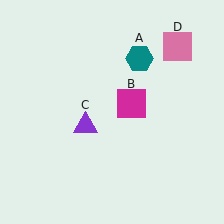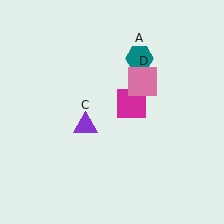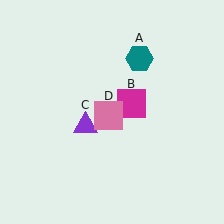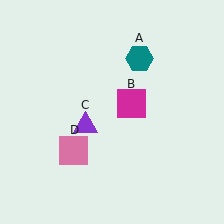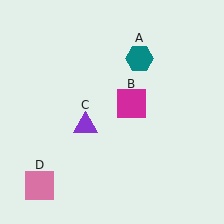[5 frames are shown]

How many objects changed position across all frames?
1 object changed position: pink square (object D).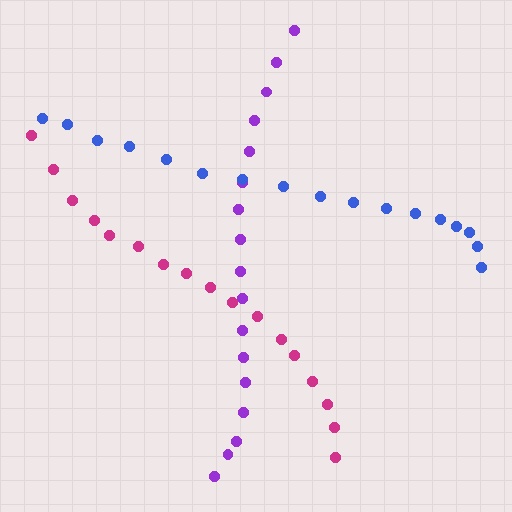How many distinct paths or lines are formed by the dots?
There are 3 distinct paths.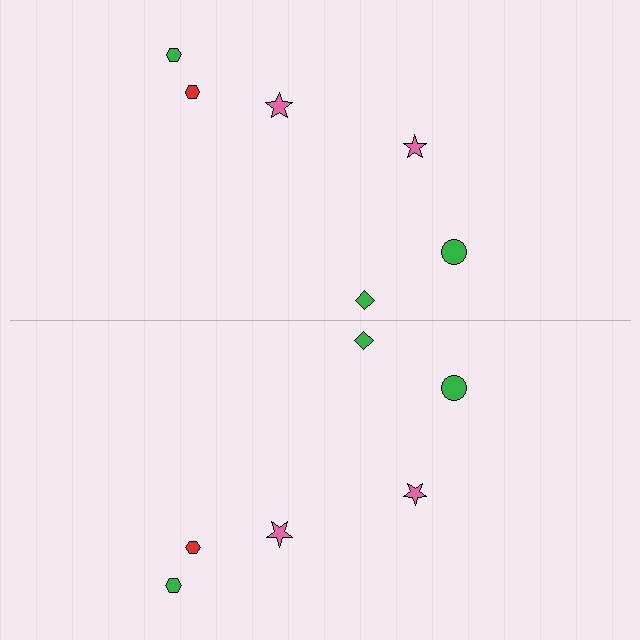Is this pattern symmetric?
Yes, this pattern has bilateral (reflection) symmetry.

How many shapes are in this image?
There are 12 shapes in this image.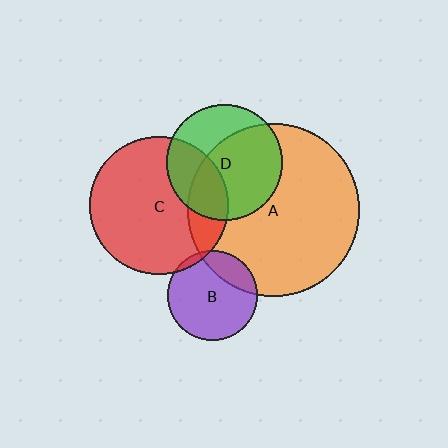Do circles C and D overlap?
Yes.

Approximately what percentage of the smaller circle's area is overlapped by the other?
Approximately 30%.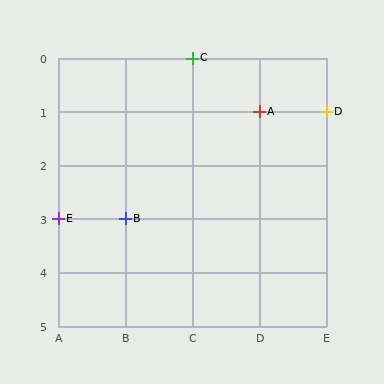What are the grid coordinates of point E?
Point E is at grid coordinates (A, 3).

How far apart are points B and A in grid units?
Points B and A are 2 columns and 2 rows apart (about 2.8 grid units diagonally).